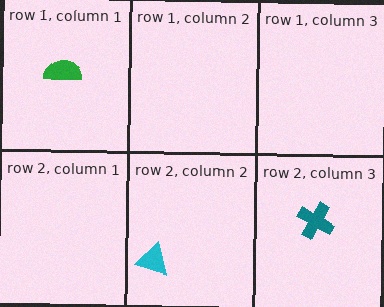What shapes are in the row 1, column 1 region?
The green semicircle.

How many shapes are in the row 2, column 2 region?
1.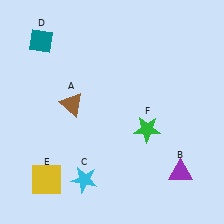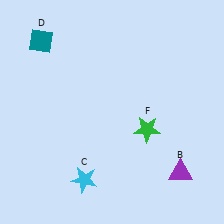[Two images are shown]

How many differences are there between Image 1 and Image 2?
There are 2 differences between the two images.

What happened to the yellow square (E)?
The yellow square (E) was removed in Image 2. It was in the bottom-left area of Image 1.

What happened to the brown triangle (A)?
The brown triangle (A) was removed in Image 2. It was in the top-left area of Image 1.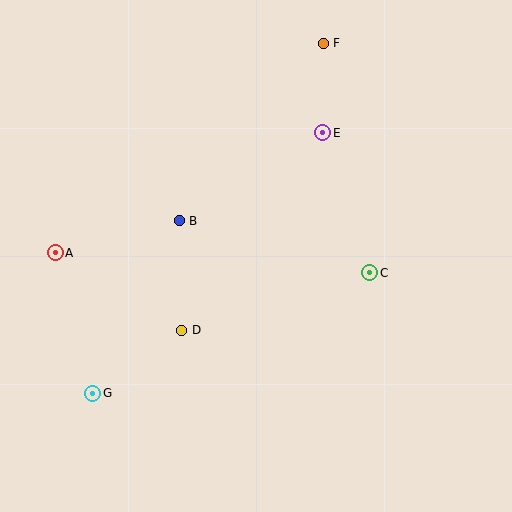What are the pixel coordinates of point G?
Point G is at (93, 393).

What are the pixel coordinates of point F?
Point F is at (323, 43).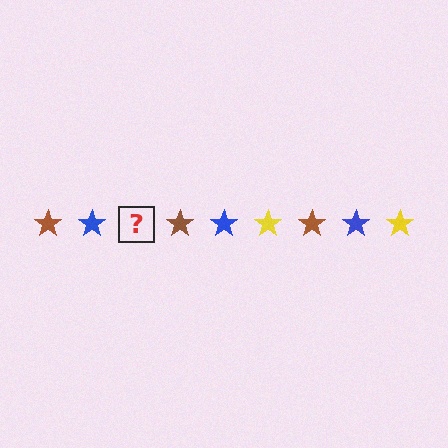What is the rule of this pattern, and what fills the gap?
The rule is that the pattern cycles through brown, blue, yellow stars. The gap should be filled with a yellow star.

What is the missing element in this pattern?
The missing element is a yellow star.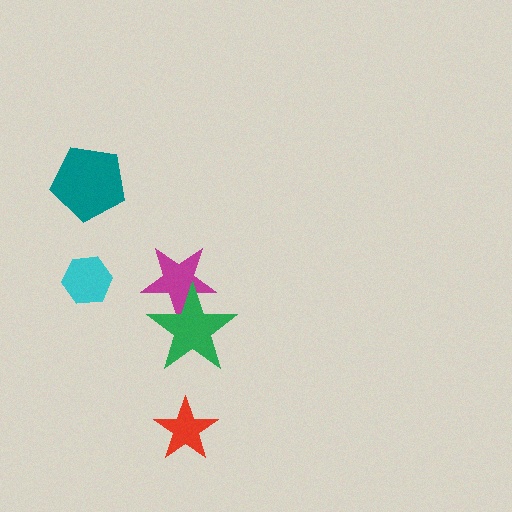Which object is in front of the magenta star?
The green star is in front of the magenta star.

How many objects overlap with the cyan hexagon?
0 objects overlap with the cyan hexagon.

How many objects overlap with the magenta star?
1 object overlaps with the magenta star.